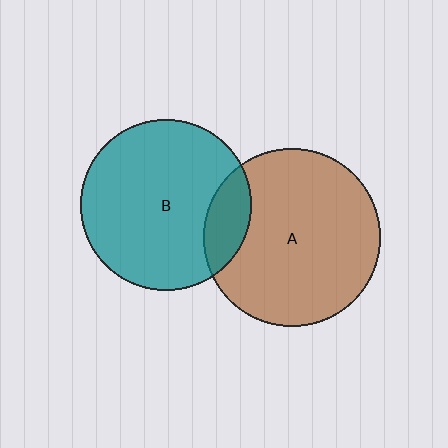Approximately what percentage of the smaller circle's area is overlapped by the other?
Approximately 15%.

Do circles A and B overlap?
Yes.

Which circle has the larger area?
Circle A (brown).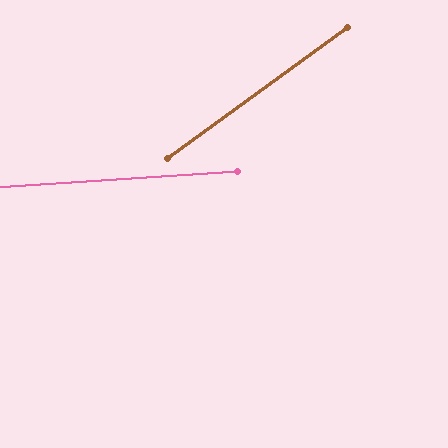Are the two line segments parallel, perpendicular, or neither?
Neither parallel nor perpendicular — they differ by about 32°.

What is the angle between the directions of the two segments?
Approximately 32 degrees.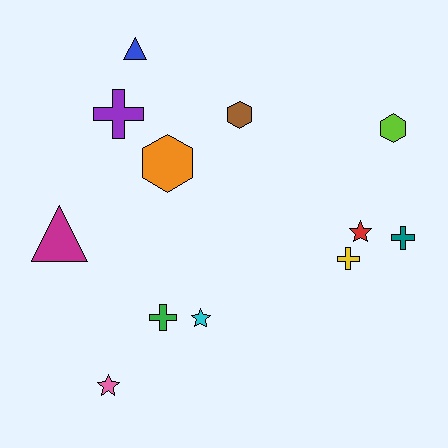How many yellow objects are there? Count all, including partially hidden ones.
There is 1 yellow object.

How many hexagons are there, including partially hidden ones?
There are 3 hexagons.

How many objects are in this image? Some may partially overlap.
There are 12 objects.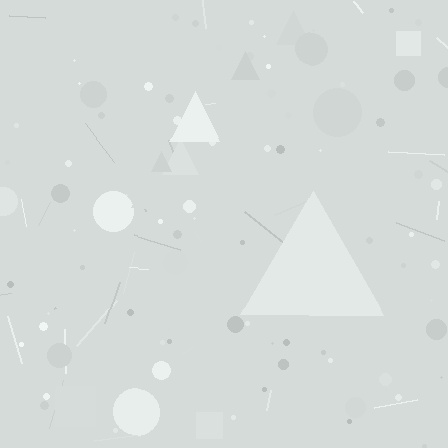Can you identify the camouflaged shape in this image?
The camouflaged shape is a triangle.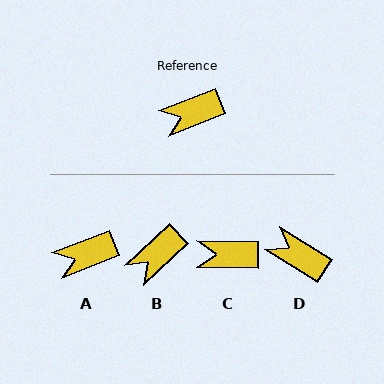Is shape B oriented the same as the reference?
No, it is off by about 22 degrees.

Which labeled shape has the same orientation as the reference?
A.